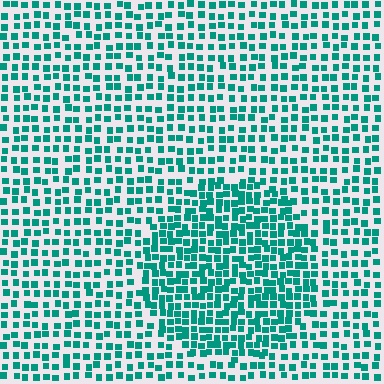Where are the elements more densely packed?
The elements are more densely packed inside the circle boundary.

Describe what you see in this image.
The image contains small teal elements arranged at two different densities. A circle-shaped region is visible where the elements are more densely packed than the surrounding area.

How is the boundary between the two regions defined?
The boundary is defined by a change in element density (approximately 1.7x ratio). All elements are the same color, size, and shape.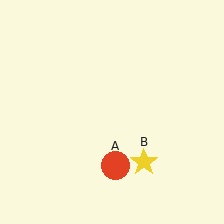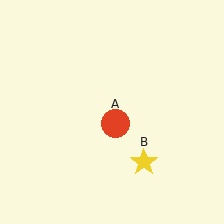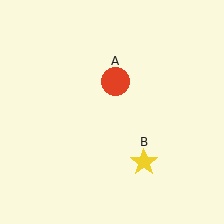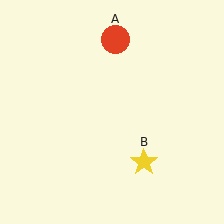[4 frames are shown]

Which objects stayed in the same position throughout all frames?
Yellow star (object B) remained stationary.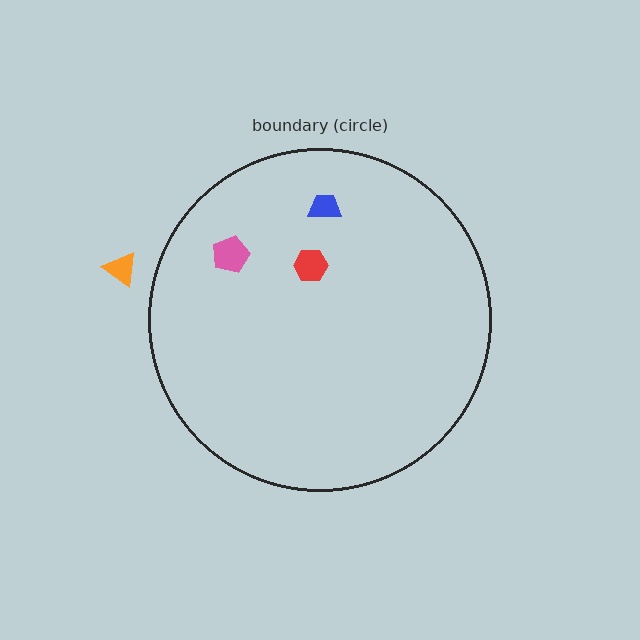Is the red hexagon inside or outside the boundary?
Inside.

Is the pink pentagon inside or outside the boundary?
Inside.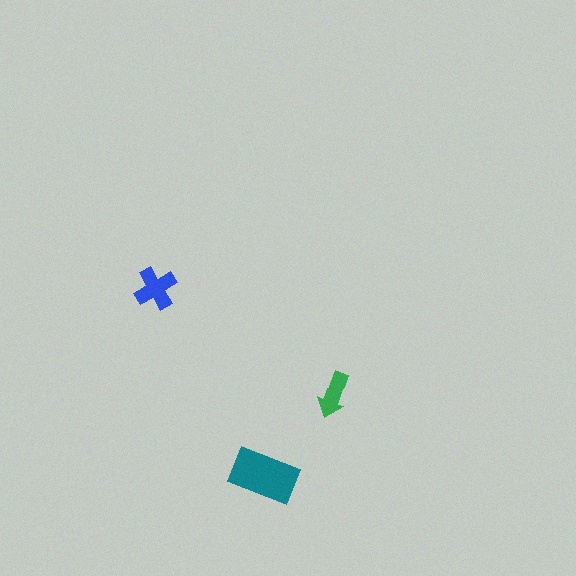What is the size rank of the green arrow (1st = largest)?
3rd.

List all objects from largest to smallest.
The teal rectangle, the blue cross, the green arrow.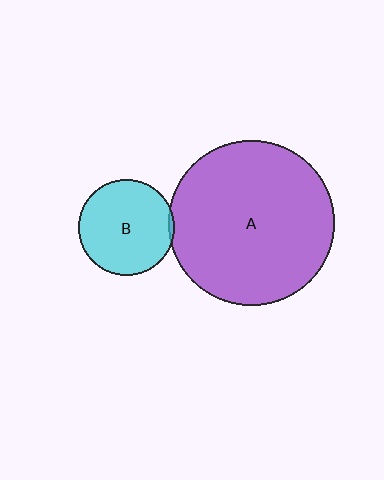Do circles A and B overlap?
Yes.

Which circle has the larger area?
Circle A (purple).